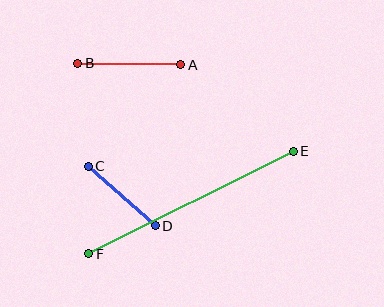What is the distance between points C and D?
The distance is approximately 90 pixels.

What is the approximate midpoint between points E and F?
The midpoint is at approximately (191, 202) pixels.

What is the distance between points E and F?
The distance is approximately 229 pixels.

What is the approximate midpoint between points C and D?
The midpoint is at approximately (122, 196) pixels.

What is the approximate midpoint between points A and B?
The midpoint is at approximately (129, 64) pixels.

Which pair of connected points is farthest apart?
Points E and F are farthest apart.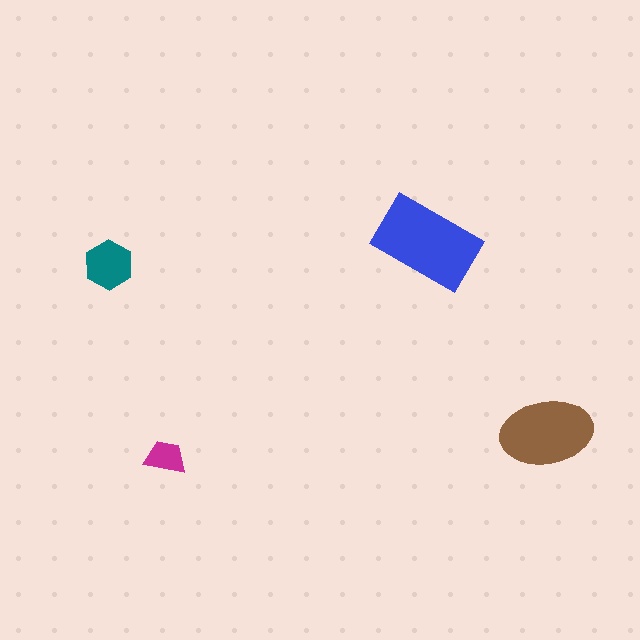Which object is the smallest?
The magenta trapezoid.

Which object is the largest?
The blue rectangle.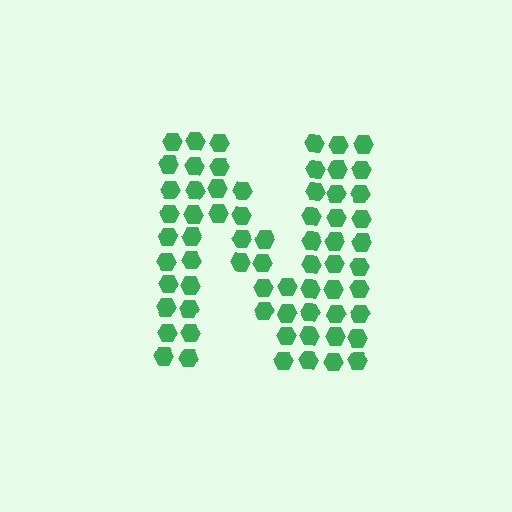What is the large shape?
The large shape is the letter N.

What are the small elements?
The small elements are hexagons.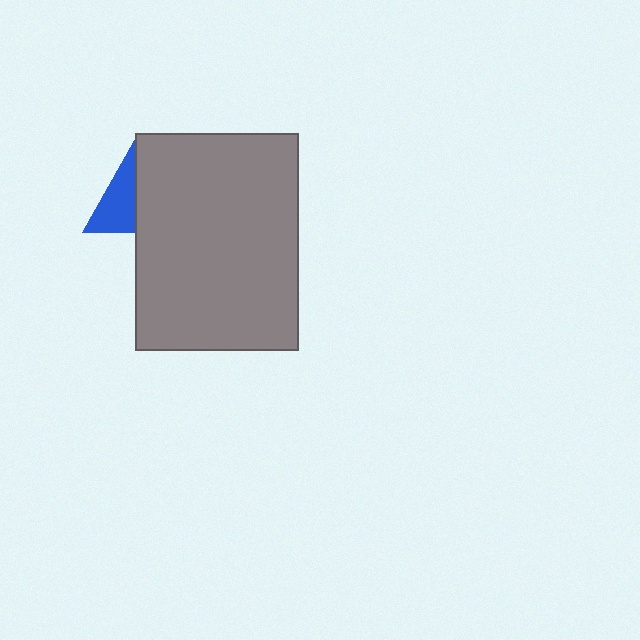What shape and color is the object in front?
The object in front is a gray rectangle.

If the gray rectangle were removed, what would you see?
You would see the complete blue triangle.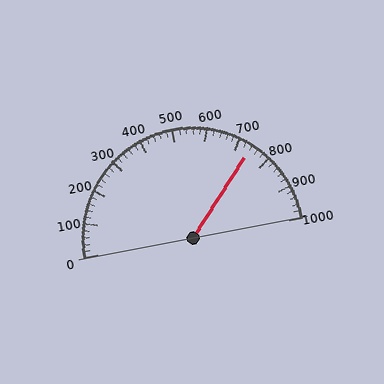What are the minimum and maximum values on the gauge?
The gauge ranges from 0 to 1000.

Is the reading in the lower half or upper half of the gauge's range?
The reading is in the upper half of the range (0 to 1000).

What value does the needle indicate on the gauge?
The needle indicates approximately 740.